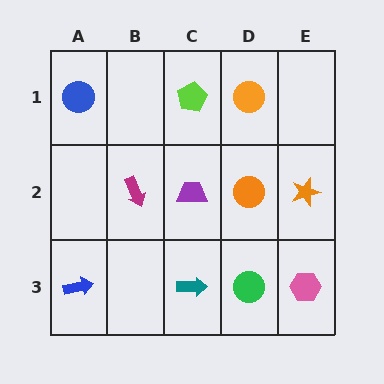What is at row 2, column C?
A purple trapezoid.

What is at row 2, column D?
An orange circle.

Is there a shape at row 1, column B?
No, that cell is empty.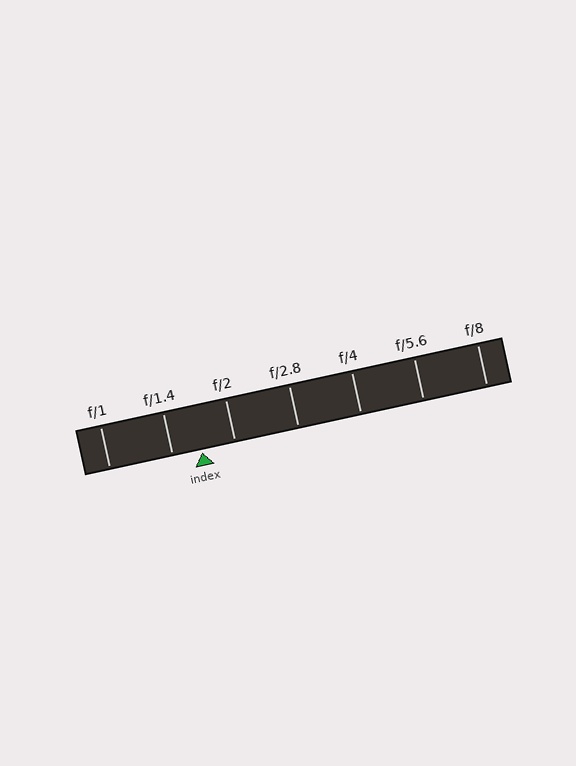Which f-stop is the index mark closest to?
The index mark is closest to f/1.4.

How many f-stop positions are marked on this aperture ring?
There are 7 f-stop positions marked.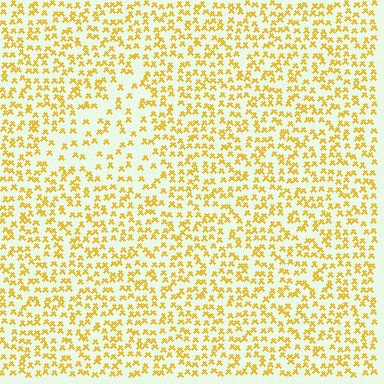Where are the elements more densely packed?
The elements are more densely packed outside the triangle boundary.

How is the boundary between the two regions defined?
The boundary is defined by a change in element density (approximately 1.9x ratio). All elements are the same color, size, and shape.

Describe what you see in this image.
The image contains small yellow elements arranged at two different densities. A triangle-shaped region is visible where the elements are less densely packed than the surrounding area.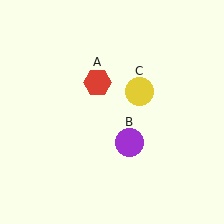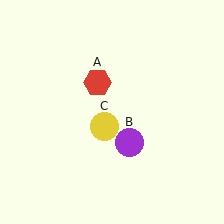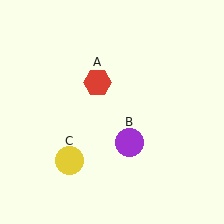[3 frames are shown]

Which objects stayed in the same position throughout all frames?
Red hexagon (object A) and purple circle (object B) remained stationary.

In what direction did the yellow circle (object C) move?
The yellow circle (object C) moved down and to the left.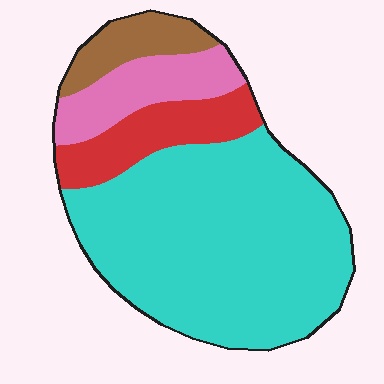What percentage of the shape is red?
Red takes up about one eighth (1/8) of the shape.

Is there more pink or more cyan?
Cyan.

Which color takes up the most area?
Cyan, at roughly 65%.